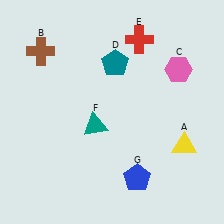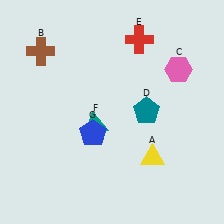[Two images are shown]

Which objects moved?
The objects that moved are: the yellow triangle (A), the teal pentagon (D), the blue pentagon (G).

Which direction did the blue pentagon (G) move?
The blue pentagon (G) moved up.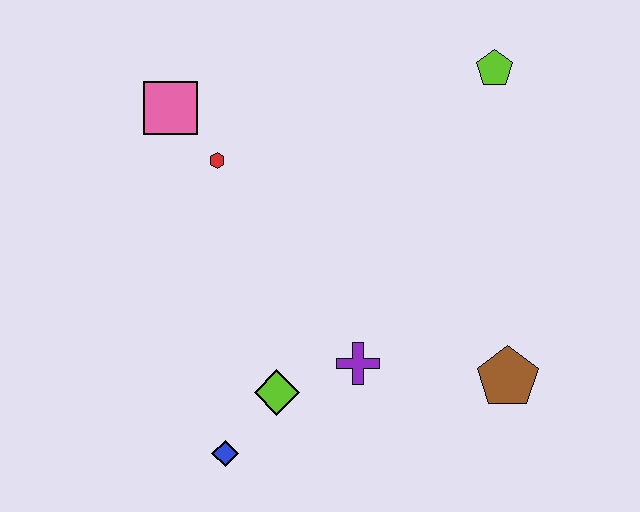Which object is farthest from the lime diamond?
The lime pentagon is farthest from the lime diamond.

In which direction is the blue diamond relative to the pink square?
The blue diamond is below the pink square.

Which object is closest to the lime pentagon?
The red hexagon is closest to the lime pentagon.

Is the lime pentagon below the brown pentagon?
No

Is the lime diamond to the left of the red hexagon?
No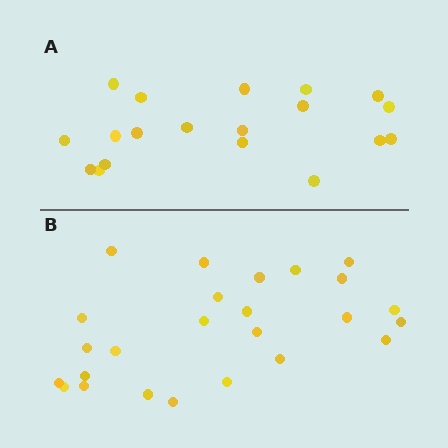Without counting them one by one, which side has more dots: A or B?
Region B (the bottom region) has more dots.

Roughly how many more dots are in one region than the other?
Region B has about 6 more dots than region A.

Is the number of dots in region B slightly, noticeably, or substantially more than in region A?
Region B has noticeably more, but not dramatically so. The ratio is roughly 1.3 to 1.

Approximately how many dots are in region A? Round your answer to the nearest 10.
About 20 dots. (The exact count is 19, which rounds to 20.)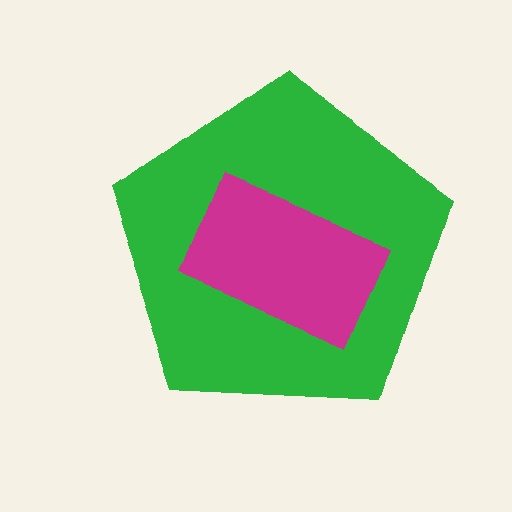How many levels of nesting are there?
2.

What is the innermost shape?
The magenta rectangle.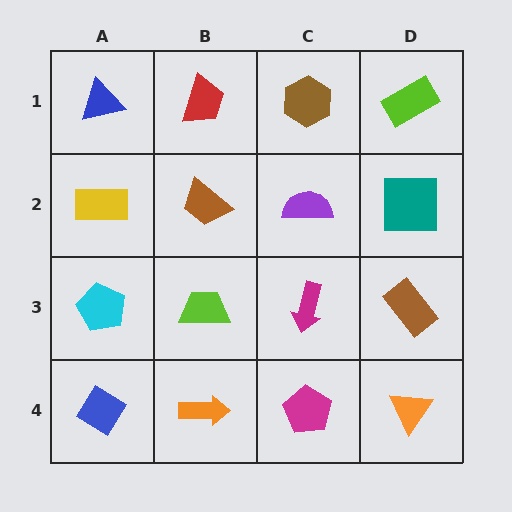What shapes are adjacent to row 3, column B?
A brown trapezoid (row 2, column B), an orange arrow (row 4, column B), a cyan pentagon (row 3, column A), a magenta arrow (row 3, column C).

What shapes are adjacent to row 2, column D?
A lime rectangle (row 1, column D), a brown rectangle (row 3, column D), a purple semicircle (row 2, column C).